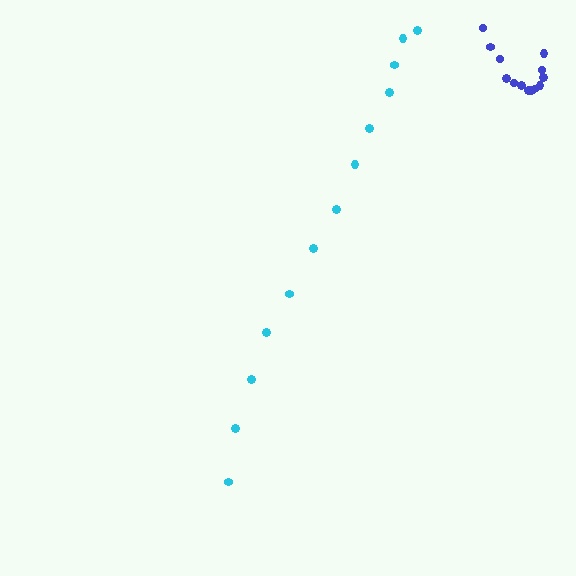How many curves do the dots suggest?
There are 2 distinct paths.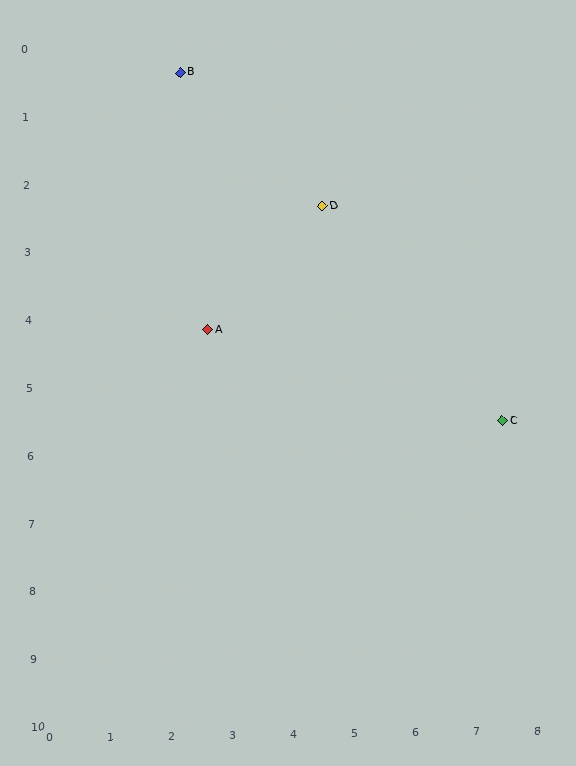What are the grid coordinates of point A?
Point A is at approximately (2.7, 4.2).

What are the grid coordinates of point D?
Point D is at approximately (4.6, 2.4).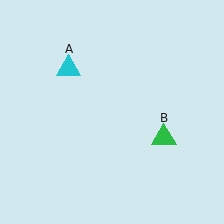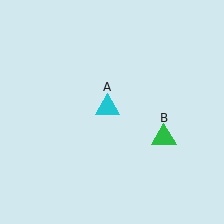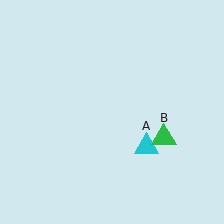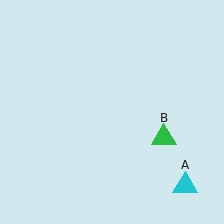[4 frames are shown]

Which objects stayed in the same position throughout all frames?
Green triangle (object B) remained stationary.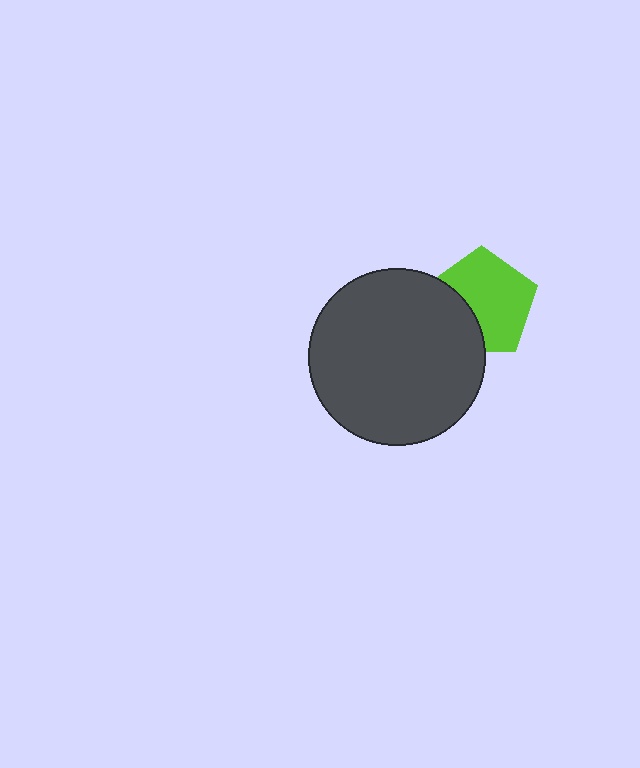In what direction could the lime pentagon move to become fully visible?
The lime pentagon could move right. That would shift it out from behind the dark gray circle entirely.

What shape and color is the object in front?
The object in front is a dark gray circle.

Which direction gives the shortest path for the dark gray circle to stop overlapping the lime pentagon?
Moving left gives the shortest separation.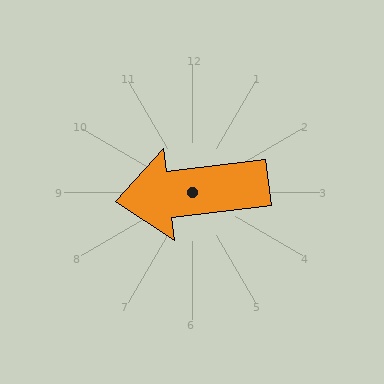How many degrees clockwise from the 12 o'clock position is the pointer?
Approximately 263 degrees.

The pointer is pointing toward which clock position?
Roughly 9 o'clock.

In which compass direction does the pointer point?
West.